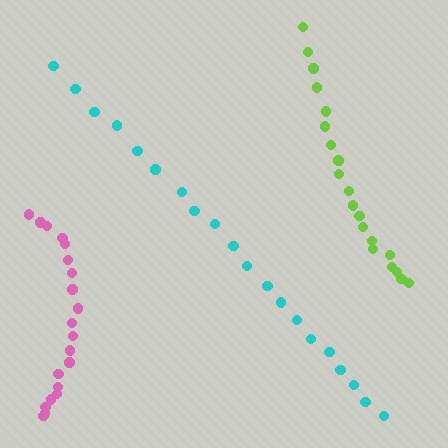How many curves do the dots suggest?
There are 3 distinct paths.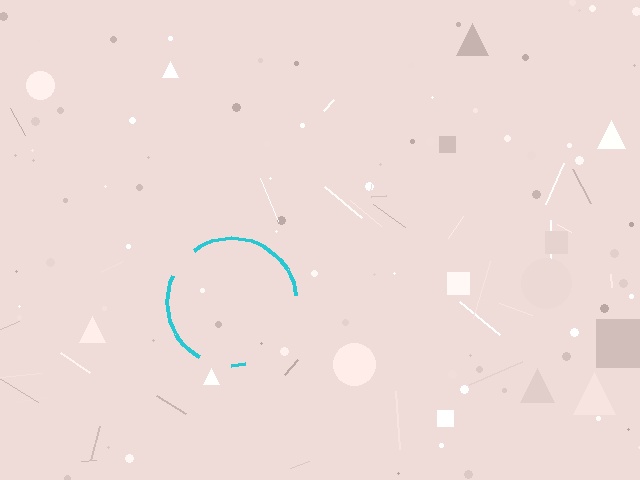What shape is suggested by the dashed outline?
The dashed outline suggests a circle.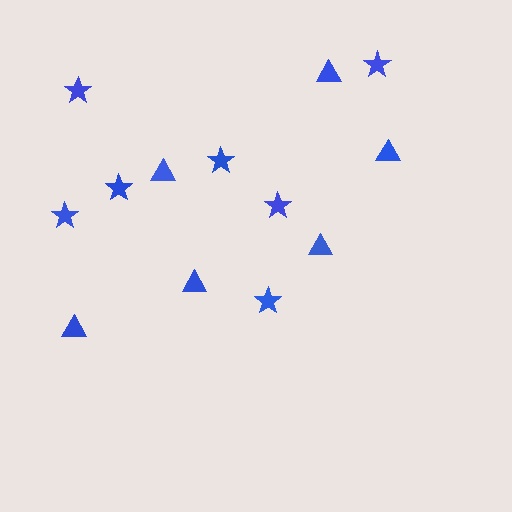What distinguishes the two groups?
There are 2 groups: one group of stars (7) and one group of triangles (6).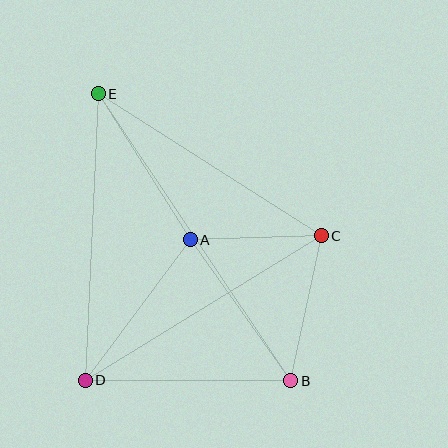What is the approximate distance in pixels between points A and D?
The distance between A and D is approximately 175 pixels.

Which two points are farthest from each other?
Points B and E are farthest from each other.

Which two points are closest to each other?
Points A and C are closest to each other.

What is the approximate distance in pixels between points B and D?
The distance between B and D is approximately 205 pixels.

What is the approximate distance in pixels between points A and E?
The distance between A and E is approximately 172 pixels.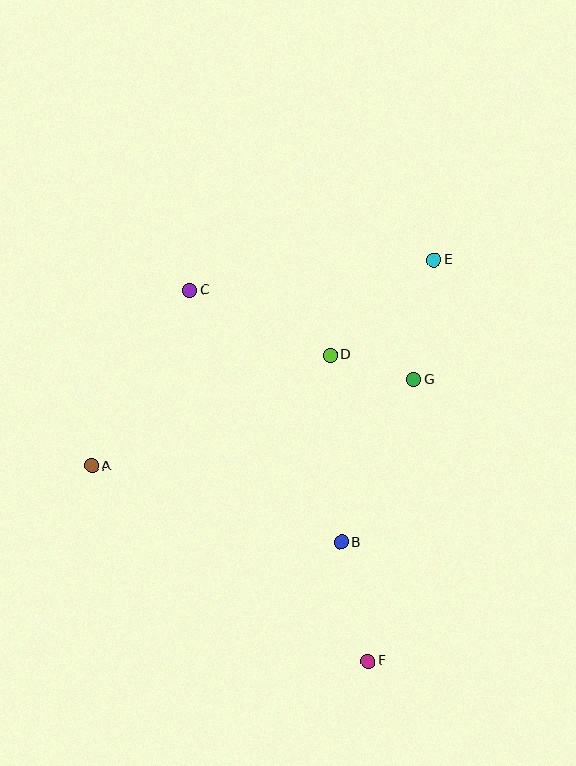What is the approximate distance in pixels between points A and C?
The distance between A and C is approximately 201 pixels.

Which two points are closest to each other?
Points D and G are closest to each other.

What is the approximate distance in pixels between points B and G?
The distance between B and G is approximately 178 pixels.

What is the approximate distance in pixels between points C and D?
The distance between C and D is approximately 155 pixels.